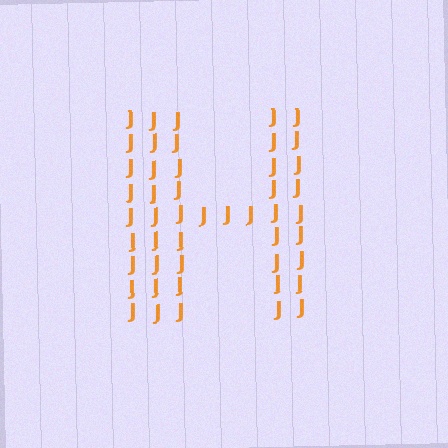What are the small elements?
The small elements are letter J's.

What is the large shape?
The large shape is the letter H.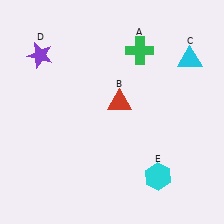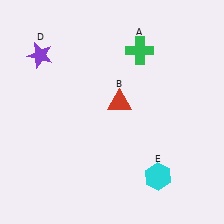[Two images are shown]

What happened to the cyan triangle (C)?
The cyan triangle (C) was removed in Image 2. It was in the top-right area of Image 1.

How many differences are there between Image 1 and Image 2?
There is 1 difference between the two images.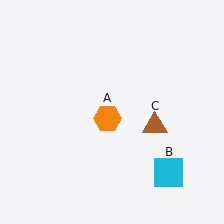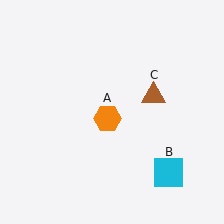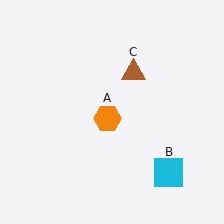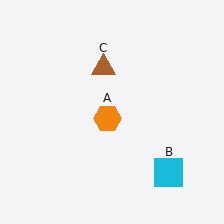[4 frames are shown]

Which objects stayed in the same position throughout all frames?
Orange hexagon (object A) and cyan square (object B) remained stationary.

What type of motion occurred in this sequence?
The brown triangle (object C) rotated counterclockwise around the center of the scene.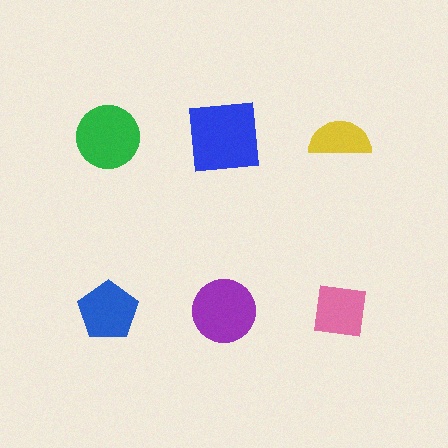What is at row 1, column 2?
A blue square.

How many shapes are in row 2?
3 shapes.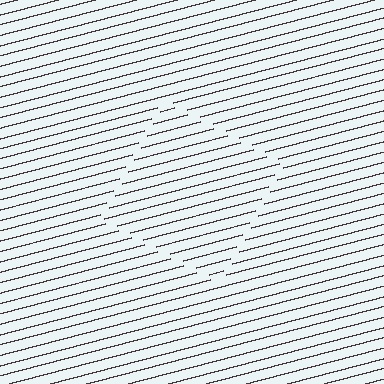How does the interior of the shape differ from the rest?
The interior of the shape contains the same grating, shifted by half a period — the contour is defined by the phase discontinuity where line-ends from the inner and outer gratings abut.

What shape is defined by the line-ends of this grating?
An illusory square. The interior of the shape contains the same grating, shifted by half a period — the contour is defined by the phase discontinuity where line-ends from the inner and outer gratings abut.